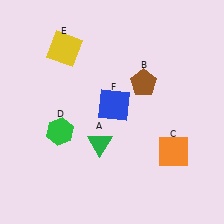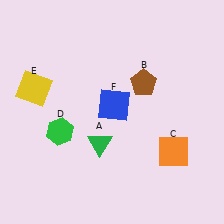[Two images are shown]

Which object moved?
The yellow square (E) moved down.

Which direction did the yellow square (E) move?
The yellow square (E) moved down.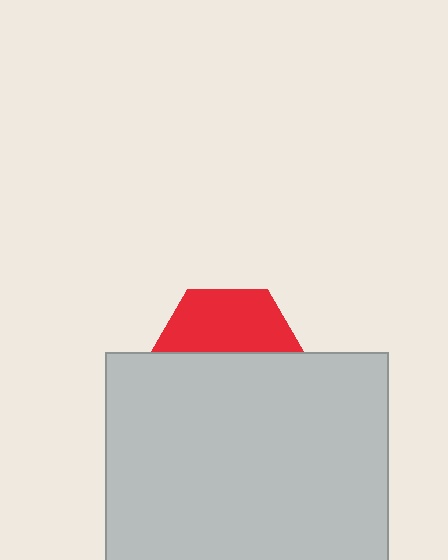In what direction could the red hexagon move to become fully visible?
The red hexagon could move up. That would shift it out from behind the light gray rectangle entirely.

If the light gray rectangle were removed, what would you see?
You would see the complete red hexagon.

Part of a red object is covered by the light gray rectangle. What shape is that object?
It is a hexagon.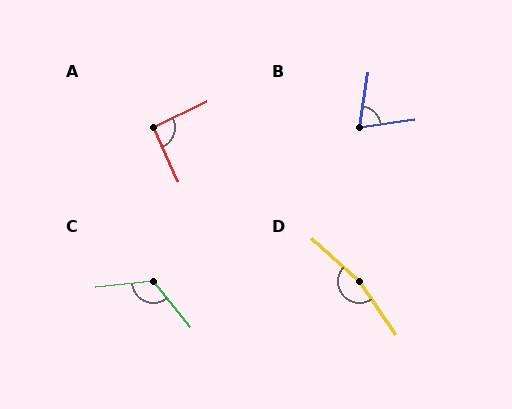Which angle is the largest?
D, at approximately 167 degrees.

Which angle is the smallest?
B, at approximately 73 degrees.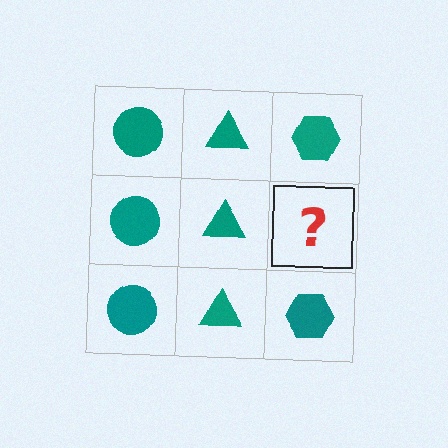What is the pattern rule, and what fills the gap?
The rule is that each column has a consistent shape. The gap should be filled with a teal hexagon.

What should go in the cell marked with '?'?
The missing cell should contain a teal hexagon.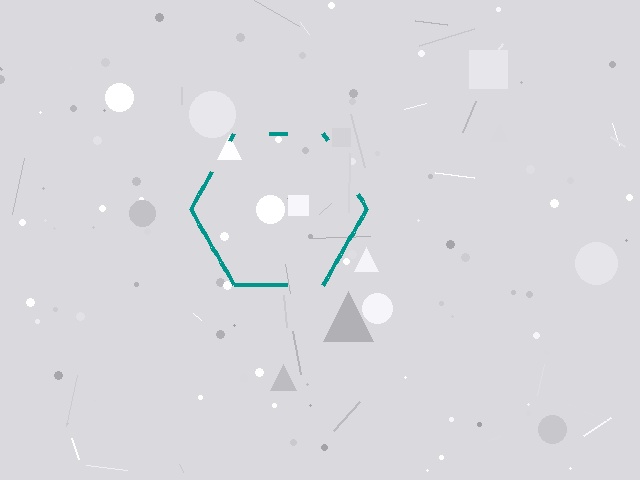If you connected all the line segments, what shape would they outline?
They would outline a hexagon.